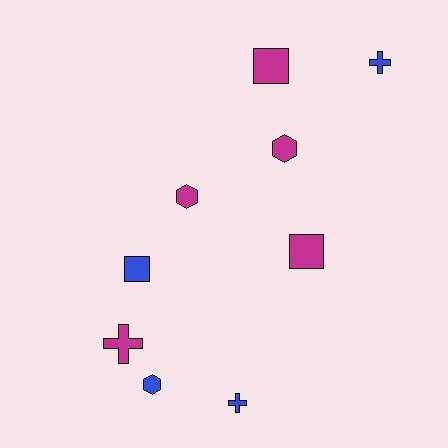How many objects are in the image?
There are 9 objects.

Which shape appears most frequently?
Cross, with 3 objects.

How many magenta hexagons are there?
There are 2 magenta hexagons.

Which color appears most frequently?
Magenta, with 5 objects.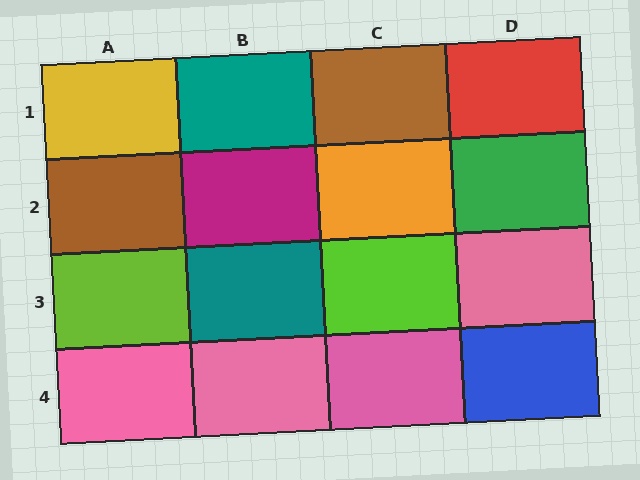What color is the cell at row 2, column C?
Orange.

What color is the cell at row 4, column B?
Pink.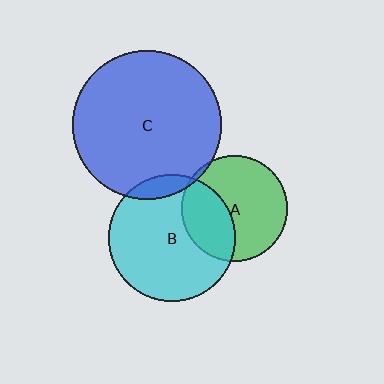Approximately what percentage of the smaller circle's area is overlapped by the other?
Approximately 35%.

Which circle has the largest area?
Circle C (blue).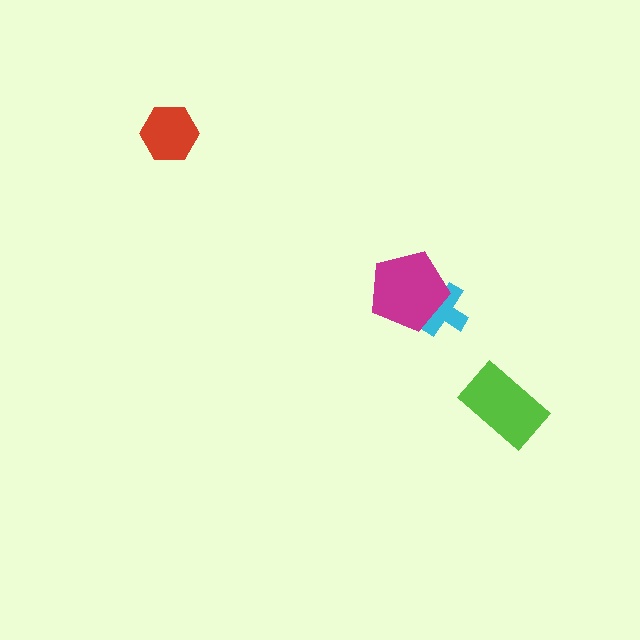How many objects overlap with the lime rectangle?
0 objects overlap with the lime rectangle.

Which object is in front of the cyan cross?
The magenta pentagon is in front of the cyan cross.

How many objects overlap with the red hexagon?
0 objects overlap with the red hexagon.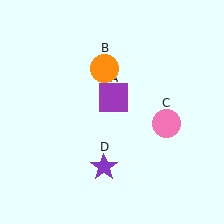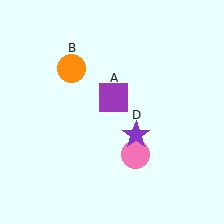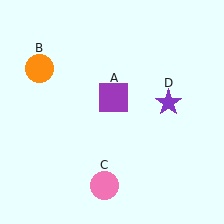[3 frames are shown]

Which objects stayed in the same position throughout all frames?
Purple square (object A) remained stationary.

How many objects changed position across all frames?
3 objects changed position: orange circle (object B), pink circle (object C), purple star (object D).